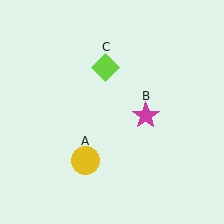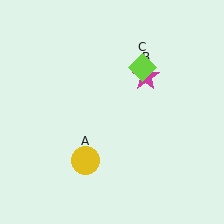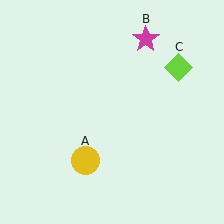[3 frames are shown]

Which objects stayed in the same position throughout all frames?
Yellow circle (object A) remained stationary.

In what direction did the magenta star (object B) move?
The magenta star (object B) moved up.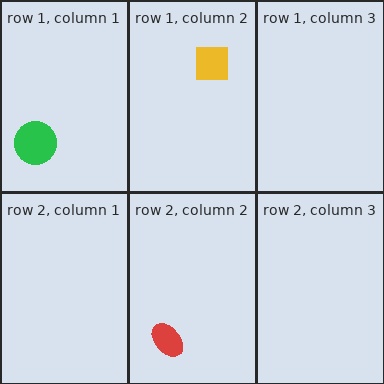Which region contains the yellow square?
The row 1, column 2 region.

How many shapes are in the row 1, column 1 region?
1.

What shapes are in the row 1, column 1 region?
The green circle.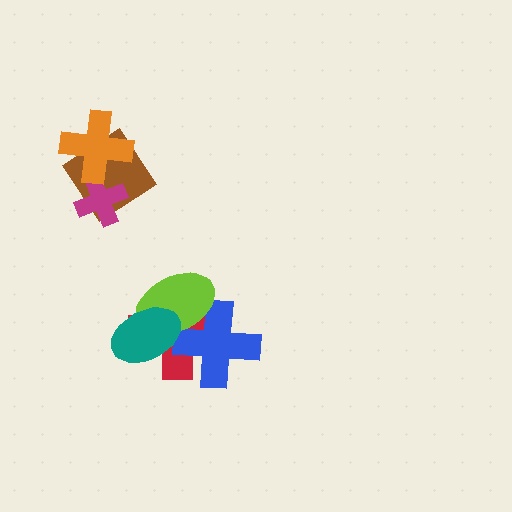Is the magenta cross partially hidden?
Yes, it is partially covered by another shape.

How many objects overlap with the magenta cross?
2 objects overlap with the magenta cross.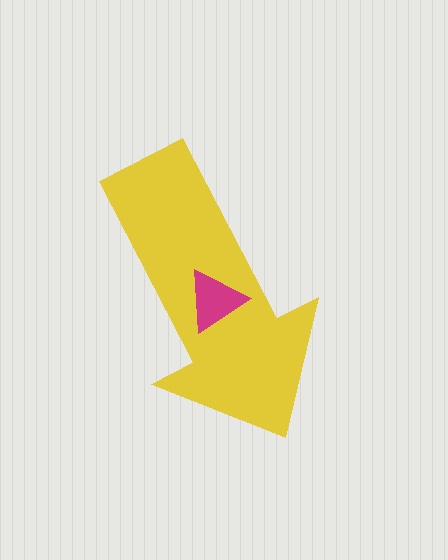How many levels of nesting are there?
2.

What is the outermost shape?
The yellow arrow.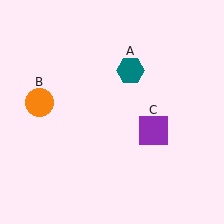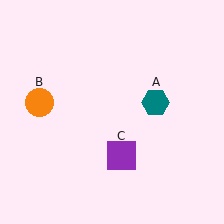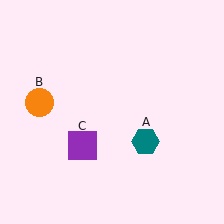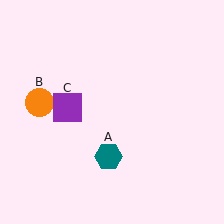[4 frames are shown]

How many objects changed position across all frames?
2 objects changed position: teal hexagon (object A), purple square (object C).